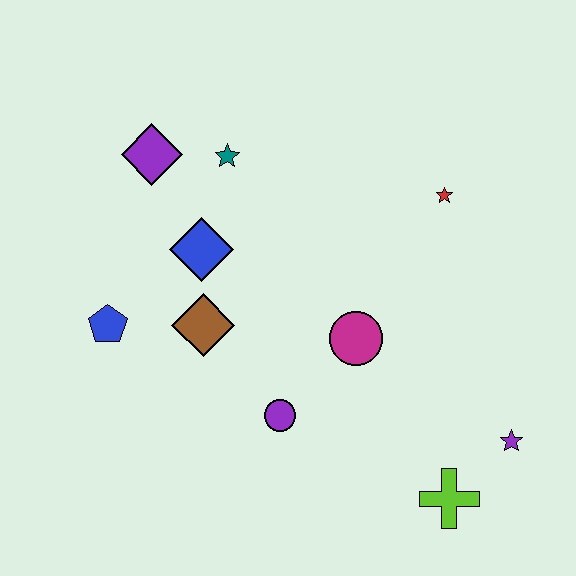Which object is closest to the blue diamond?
The brown diamond is closest to the blue diamond.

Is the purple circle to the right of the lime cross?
No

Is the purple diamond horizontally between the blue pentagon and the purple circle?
Yes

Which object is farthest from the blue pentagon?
The purple star is farthest from the blue pentagon.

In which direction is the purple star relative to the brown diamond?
The purple star is to the right of the brown diamond.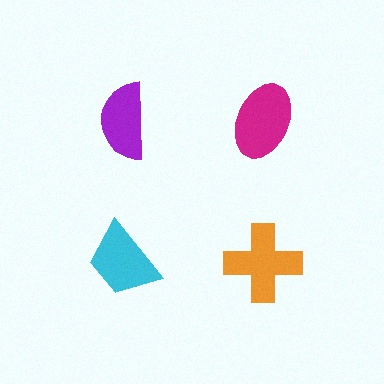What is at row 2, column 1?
A cyan trapezoid.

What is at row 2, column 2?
An orange cross.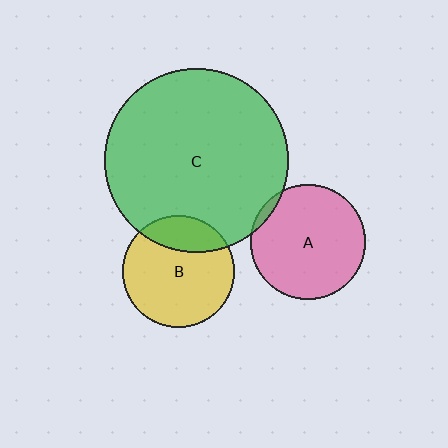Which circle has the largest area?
Circle C (green).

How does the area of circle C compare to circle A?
Approximately 2.6 times.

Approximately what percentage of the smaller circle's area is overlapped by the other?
Approximately 5%.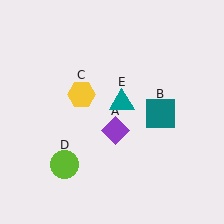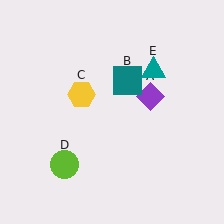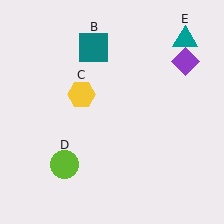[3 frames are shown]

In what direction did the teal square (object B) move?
The teal square (object B) moved up and to the left.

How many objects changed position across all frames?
3 objects changed position: purple diamond (object A), teal square (object B), teal triangle (object E).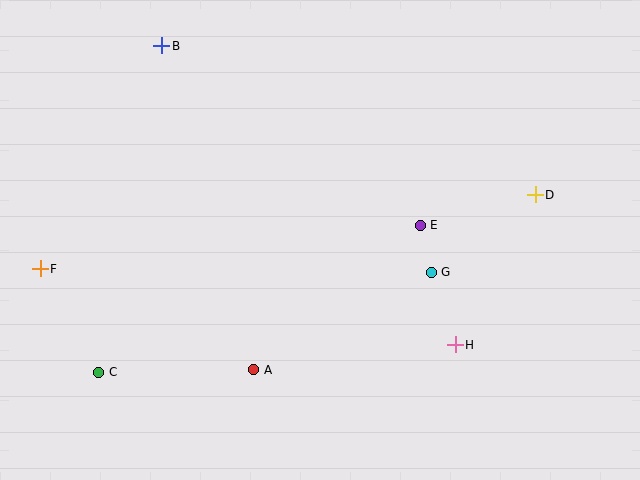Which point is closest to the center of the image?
Point E at (420, 225) is closest to the center.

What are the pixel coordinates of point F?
Point F is at (40, 269).